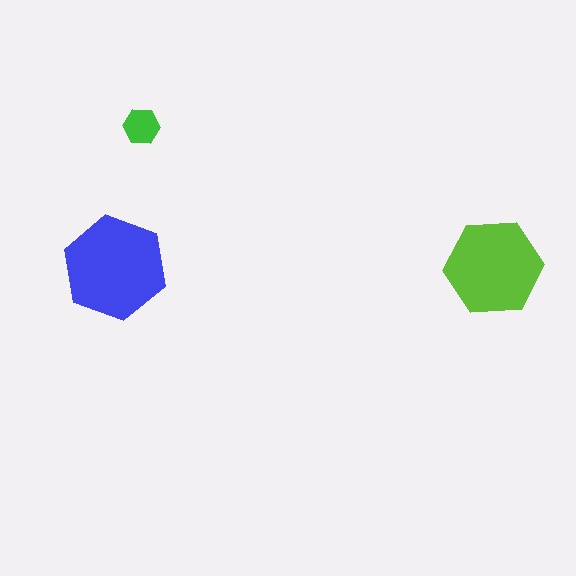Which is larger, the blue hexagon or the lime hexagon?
The blue one.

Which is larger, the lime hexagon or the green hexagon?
The lime one.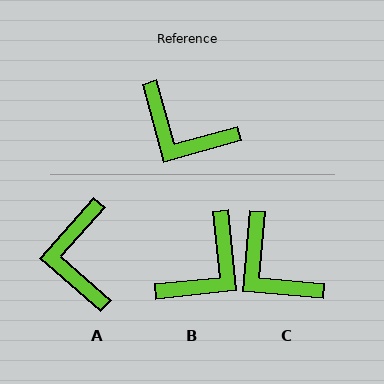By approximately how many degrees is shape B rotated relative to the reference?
Approximately 80 degrees counter-clockwise.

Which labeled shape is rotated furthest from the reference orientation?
B, about 80 degrees away.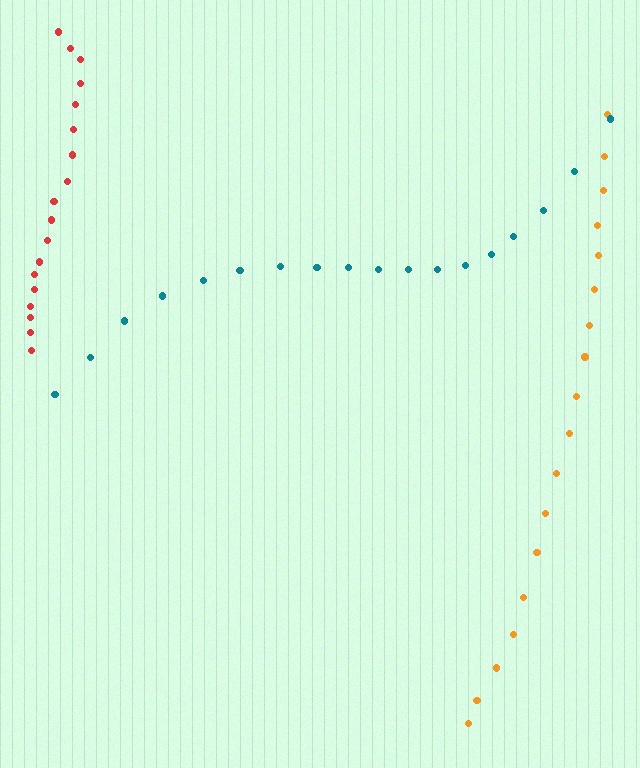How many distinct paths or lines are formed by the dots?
There are 3 distinct paths.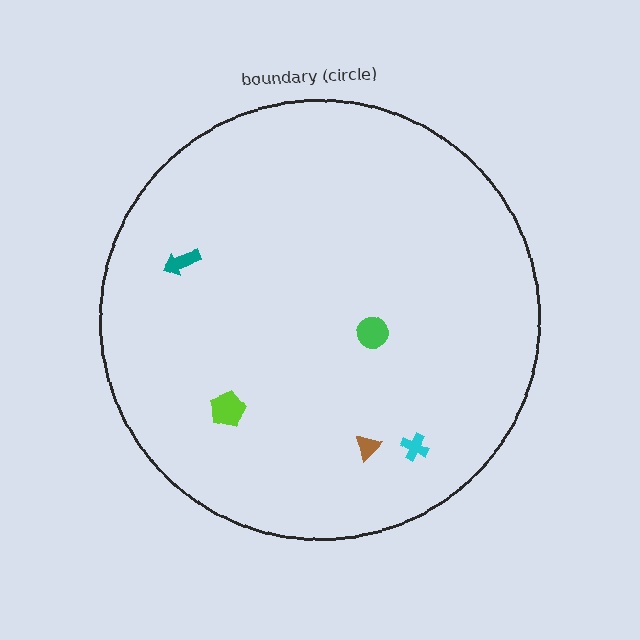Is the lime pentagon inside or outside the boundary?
Inside.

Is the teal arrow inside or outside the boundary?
Inside.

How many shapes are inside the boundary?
5 inside, 0 outside.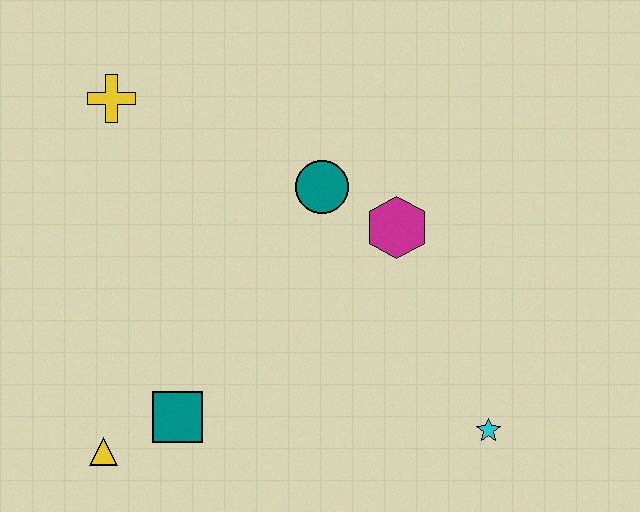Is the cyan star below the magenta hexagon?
Yes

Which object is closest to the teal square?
The yellow triangle is closest to the teal square.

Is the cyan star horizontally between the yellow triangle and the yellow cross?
No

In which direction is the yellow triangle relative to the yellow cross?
The yellow triangle is below the yellow cross.